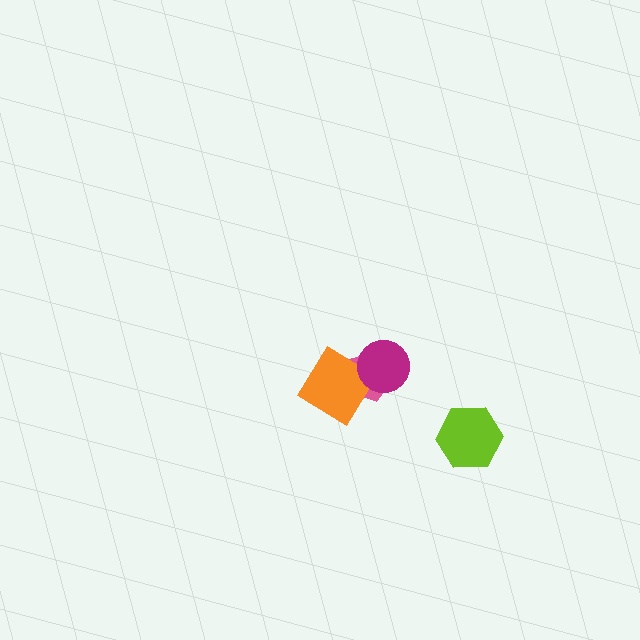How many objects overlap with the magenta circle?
2 objects overlap with the magenta circle.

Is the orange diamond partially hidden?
Yes, it is partially covered by another shape.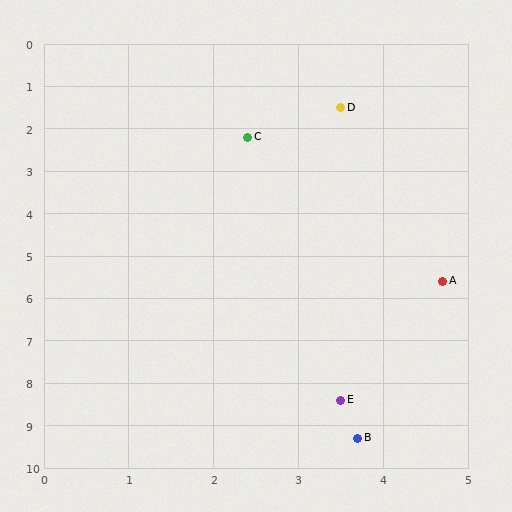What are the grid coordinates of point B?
Point B is at approximately (3.7, 9.3).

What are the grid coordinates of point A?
Point A is at approximately (4.7, 5.6).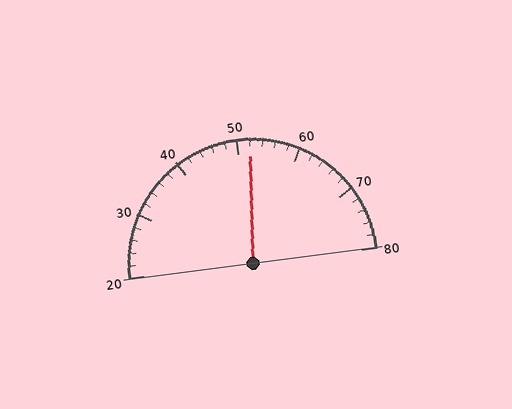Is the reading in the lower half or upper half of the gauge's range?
The reading is in the upper half of the range (20 to 80).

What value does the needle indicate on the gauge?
The needle indicates approximately 52.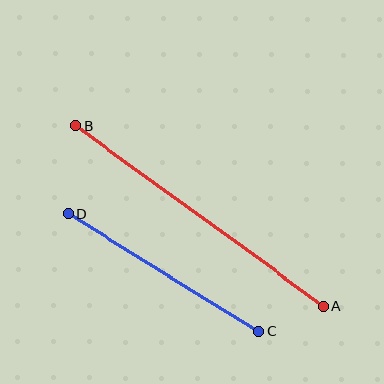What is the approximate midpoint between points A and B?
The midpoint is at approximately (200, 216) pixels.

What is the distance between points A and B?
The distance is approximately 306 pixels.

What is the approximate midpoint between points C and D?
The midpoint is at approximately (164, 273) pixels.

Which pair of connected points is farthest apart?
Points A and B are farthest apart.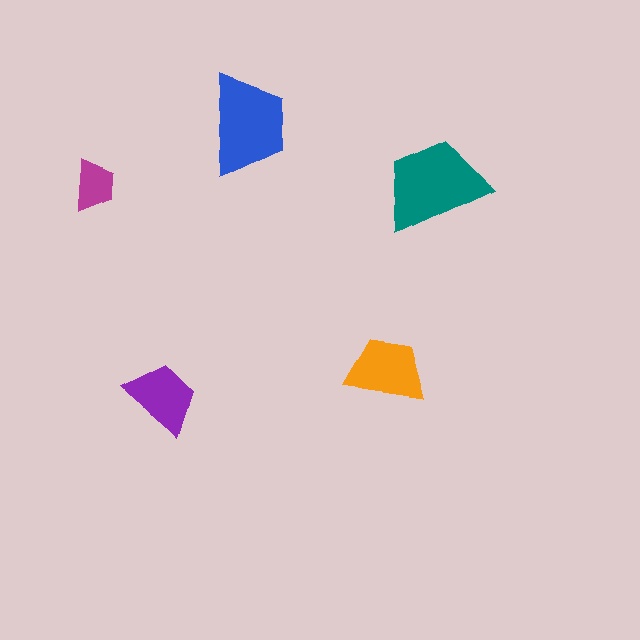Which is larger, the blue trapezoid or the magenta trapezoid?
The blue one.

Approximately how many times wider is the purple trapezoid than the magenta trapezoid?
About 1.5 times wider.